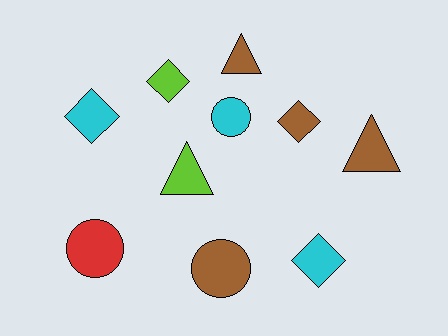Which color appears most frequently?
Brown, with 4 objects.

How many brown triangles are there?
There are 2 brown triangles.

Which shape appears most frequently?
Diamond, with 4 objects.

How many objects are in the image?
There are 10 objects.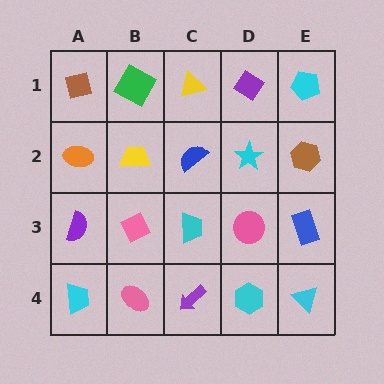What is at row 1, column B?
A green square.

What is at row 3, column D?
A pink circle.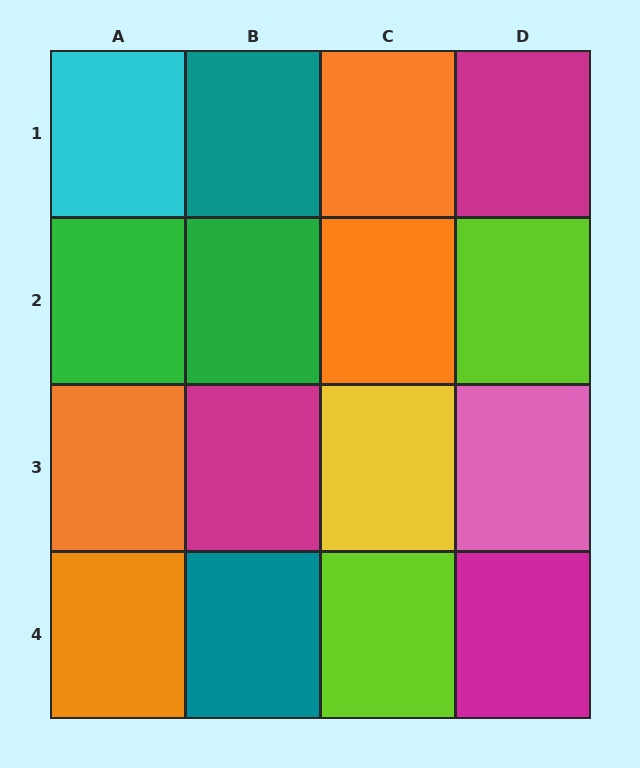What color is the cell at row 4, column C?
Lime.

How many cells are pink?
1 cell is pink.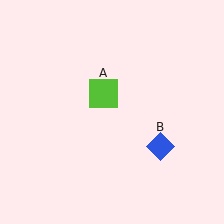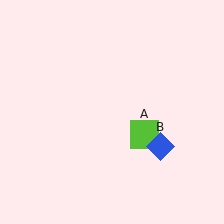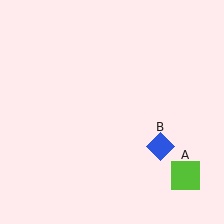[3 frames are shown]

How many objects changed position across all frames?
1 object changed position: lime square (object A).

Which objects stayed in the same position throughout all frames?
Blue diamond (object B) remained stationary.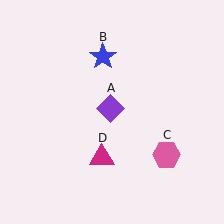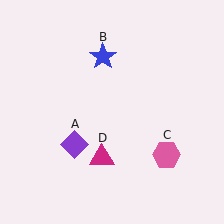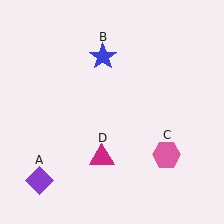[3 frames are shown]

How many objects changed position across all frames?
1 object changed position: purple diamond (object A).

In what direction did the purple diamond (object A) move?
The purple diamond (object A) moved down and to the left.